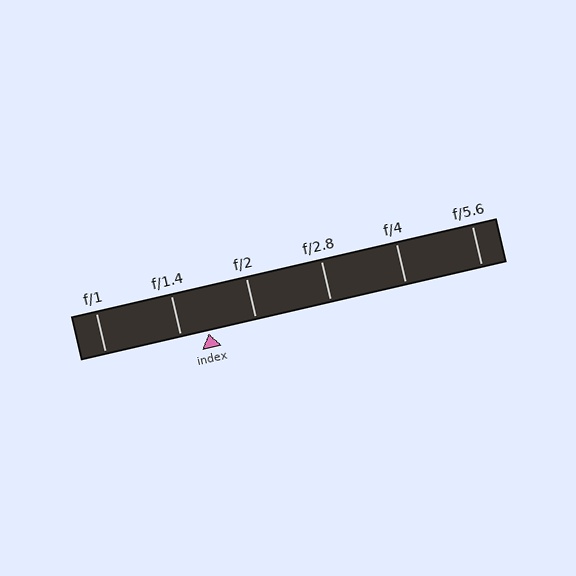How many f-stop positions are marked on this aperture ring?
There are 6 f-stop positions marked.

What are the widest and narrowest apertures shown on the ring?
The widest aperture shown is f/1 and the narrowest is f/5.6.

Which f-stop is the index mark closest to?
The index mark is closest to f/1.4.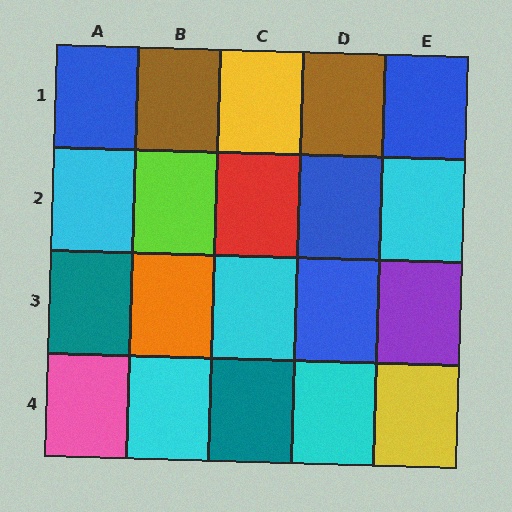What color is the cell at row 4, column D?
Cyan.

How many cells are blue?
4 cells are blue.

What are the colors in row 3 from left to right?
Teal, orange, cyan, blue, purple.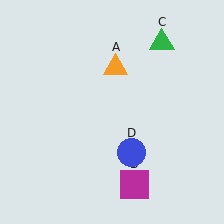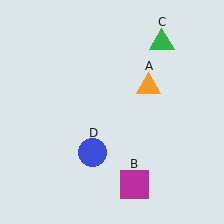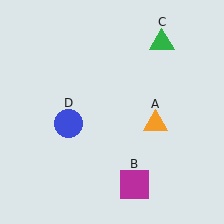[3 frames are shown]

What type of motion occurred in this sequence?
The orange triangle (object A), blue circle (object D) rotated clockwise around the center of the scene.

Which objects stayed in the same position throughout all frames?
Magenta square (object B) and green triangle (object C) remained stationary.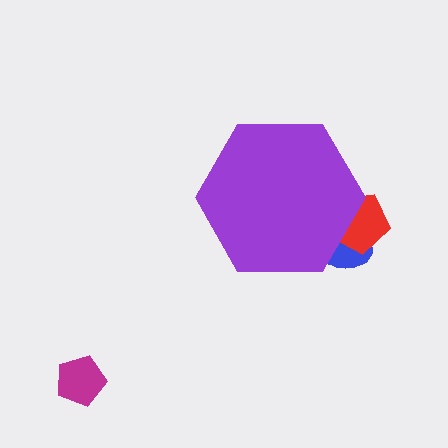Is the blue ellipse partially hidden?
Yes, the blue ellipse is partially hidden behind the purple hexagon.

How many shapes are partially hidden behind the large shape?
2 shapes are partially hidden.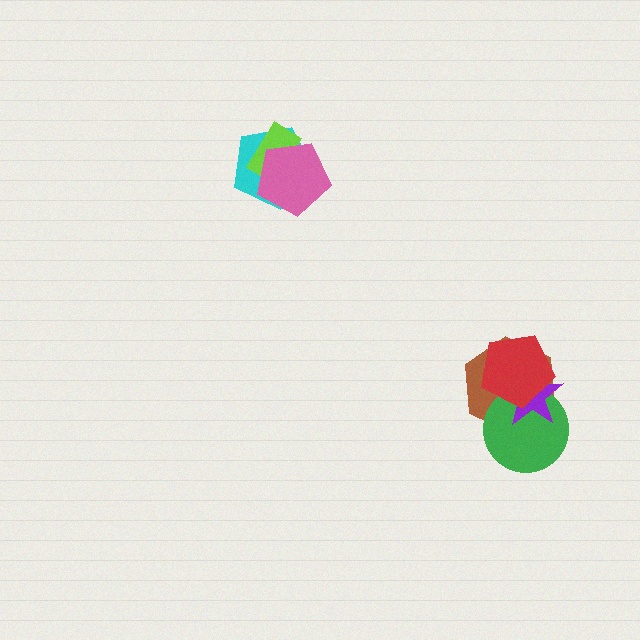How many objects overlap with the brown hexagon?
3 objects overlap with the brown hexagon.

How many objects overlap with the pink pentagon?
2 objects overlap with the pink pentagon.